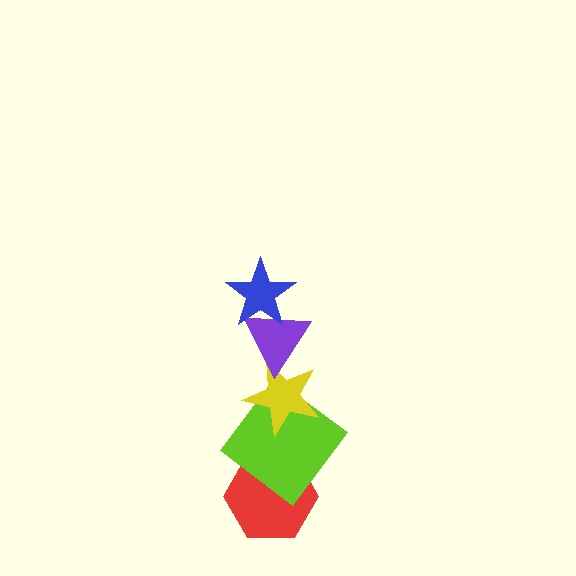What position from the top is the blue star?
The blue star is 1st from the top.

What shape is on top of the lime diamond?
The yellow star is on top of the lime diamond.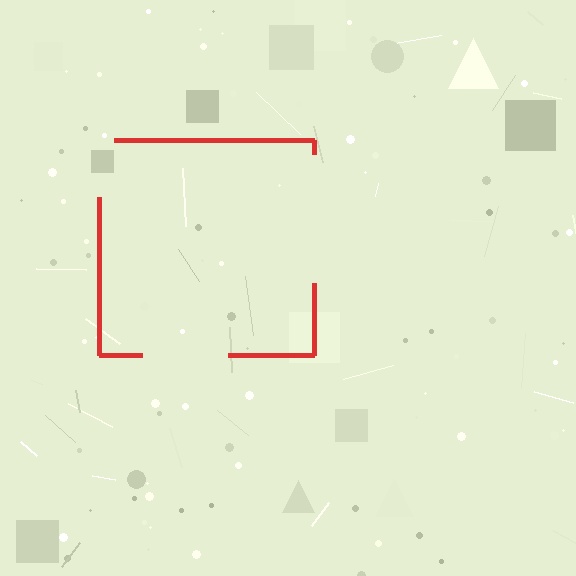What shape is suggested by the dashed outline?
The dashed outline suggests a square.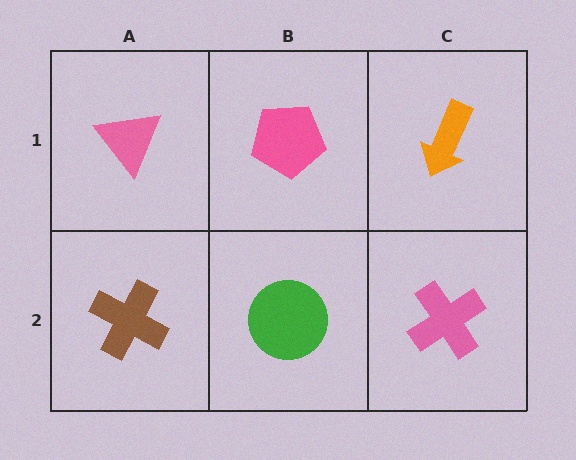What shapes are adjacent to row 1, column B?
A green circle (row 2, column B), a pink triangle (row 1, column A), an orange arrow (row 1, column C).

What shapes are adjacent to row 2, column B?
A pink pentagon (row 1, column B), a brown cross (row 2, column A), a pink cross (row 2, column C).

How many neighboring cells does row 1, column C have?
2.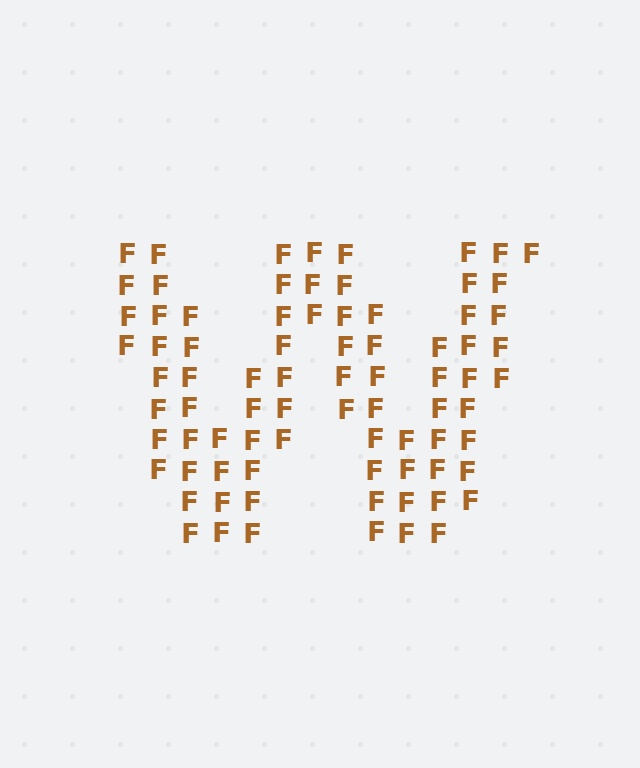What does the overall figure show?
The overall figure shows the letter W.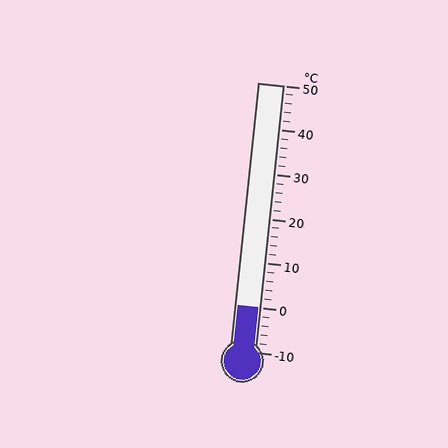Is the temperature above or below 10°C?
The temperature is below 10°C.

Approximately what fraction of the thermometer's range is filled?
The thermometer is filled to approximately 15% of its range.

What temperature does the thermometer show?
The thermometer shows approximately 0°C.